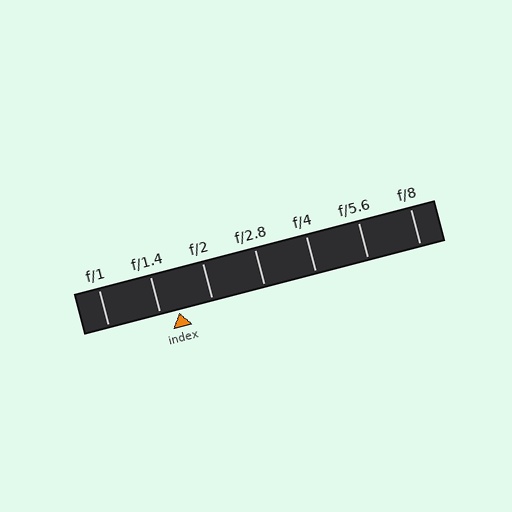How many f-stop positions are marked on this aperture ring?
There are 7 f-stop positions marked.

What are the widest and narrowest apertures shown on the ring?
The widest aperture shown is f/1 and the narrowest is f/8.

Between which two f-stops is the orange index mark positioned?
The index mark is between f/1.4 and f/2.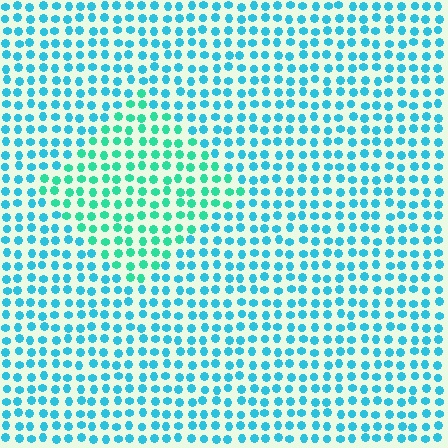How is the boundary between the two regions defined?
The boundary is defined purely by a slight shift in hue (about 32 degrees). Spacing, size, and orientation are identical on both sides.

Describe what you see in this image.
The image is filled with small cyan elements in a uniform arrangement. A diamond-shaped region is visible where the elements are tinted to a slightly different hue, forming a subtle color boundary.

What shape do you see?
I see a diamond.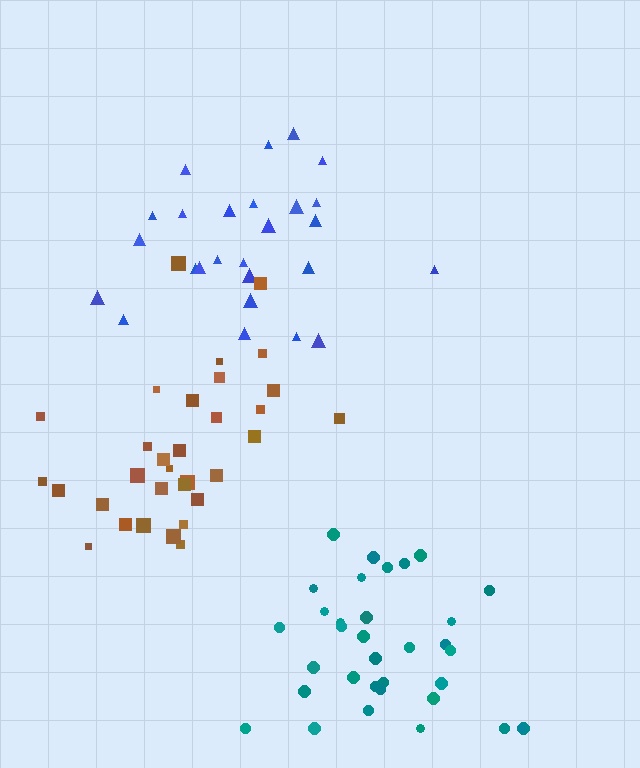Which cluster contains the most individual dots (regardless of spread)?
Teal (34).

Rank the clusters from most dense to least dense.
teal, brown, blue.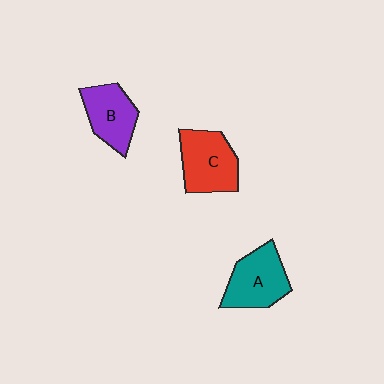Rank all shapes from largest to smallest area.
From largest to smallest: C (red), A (teal), B (purple).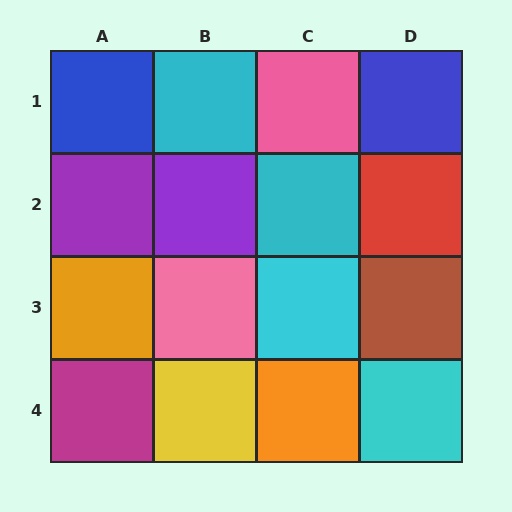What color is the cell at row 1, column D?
Blue.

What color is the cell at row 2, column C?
Cyan.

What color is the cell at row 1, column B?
Cyan.